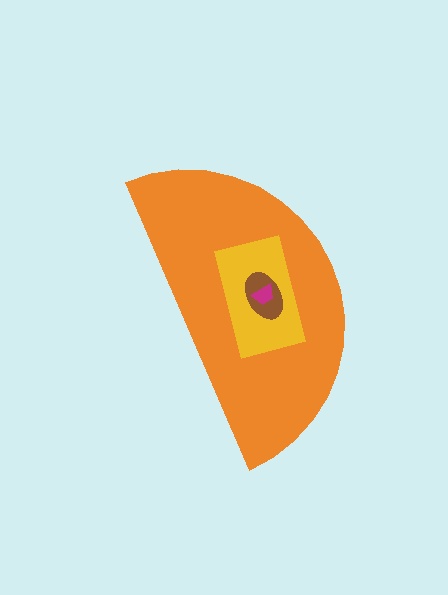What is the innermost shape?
The magenta trapezoid.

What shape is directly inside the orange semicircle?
The yellow rectangle.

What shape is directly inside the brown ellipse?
The magenta trapezoid.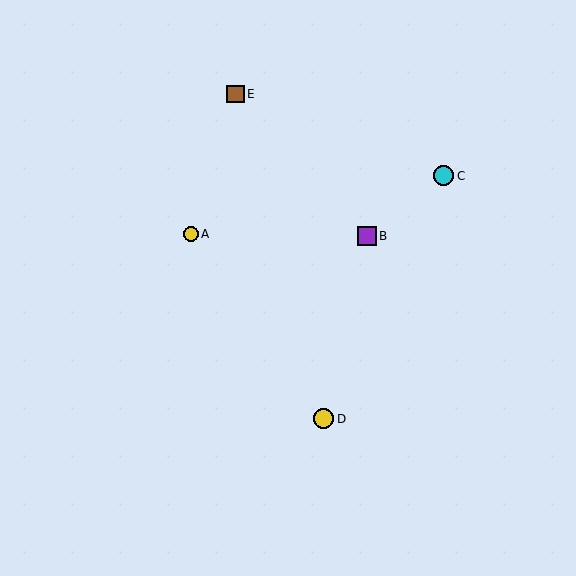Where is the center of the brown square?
The center of the brown square is at (236, 94).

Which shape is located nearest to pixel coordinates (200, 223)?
The yellow circle (labeled A) at (191, 234) is nearest to that location.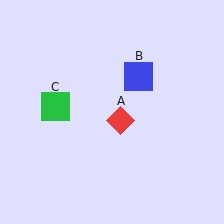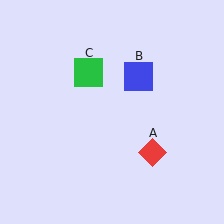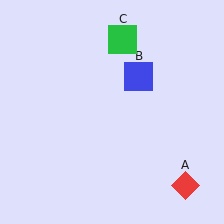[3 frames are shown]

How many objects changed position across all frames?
2 objects changed position: red diamond (object A), green square (object C).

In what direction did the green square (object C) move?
The green square (object C) moved up and to the right.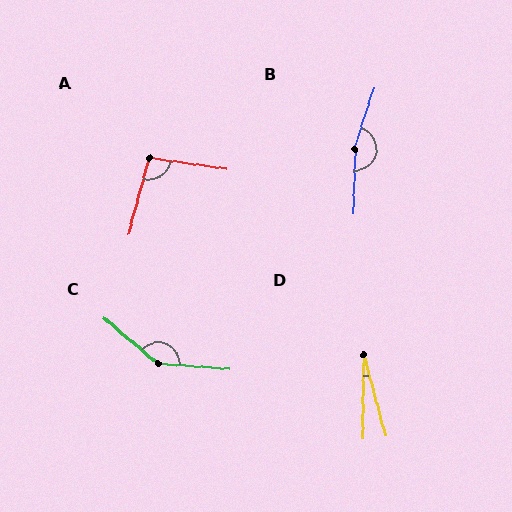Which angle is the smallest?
D, at approximately 16 degrees.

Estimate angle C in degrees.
Approximately 144 degrees.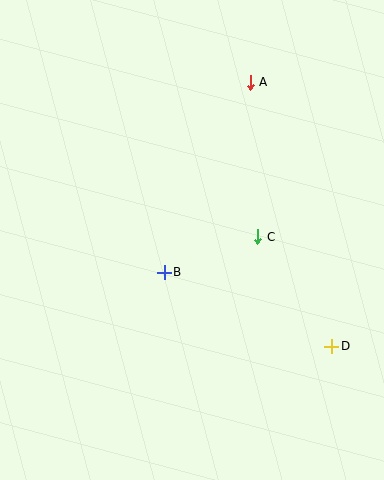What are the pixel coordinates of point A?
Point A is at (250, 82).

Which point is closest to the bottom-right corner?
Point D is closest to the bottom-right corner.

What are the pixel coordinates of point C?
Point C is at (258, 237).